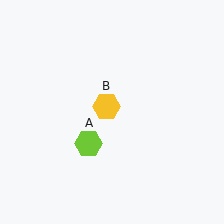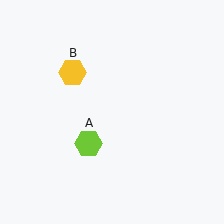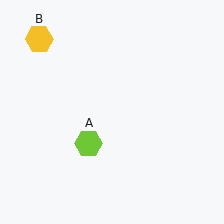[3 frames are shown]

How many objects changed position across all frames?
1 object changed position: yellow hexagon (object B).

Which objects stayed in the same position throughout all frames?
Lime hexagon (object A) remained stationary.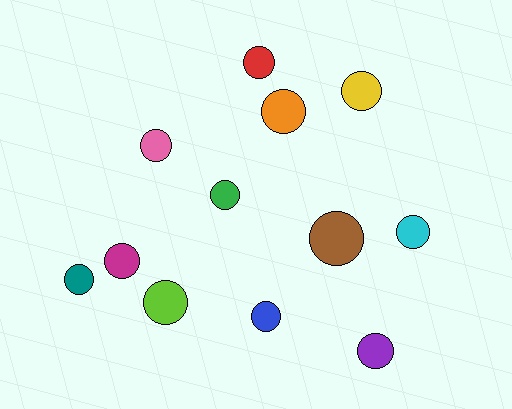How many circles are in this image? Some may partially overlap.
There are 12 circles.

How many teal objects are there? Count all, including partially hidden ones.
There is 1 teal object.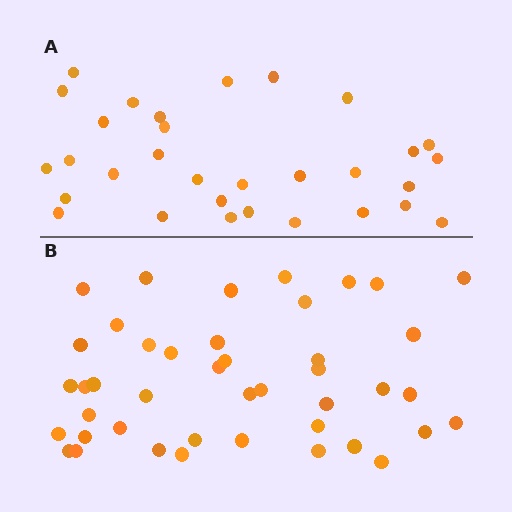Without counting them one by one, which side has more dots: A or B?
Region B (the bottom region) has more dots.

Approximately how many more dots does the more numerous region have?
Region B has roughly 12 or so more dots than region A.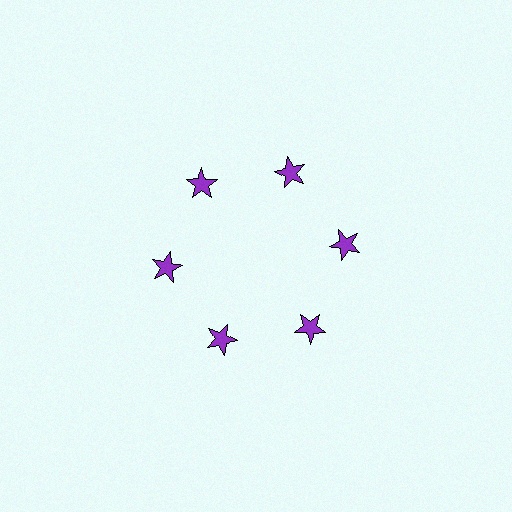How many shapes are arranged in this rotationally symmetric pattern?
There are 6 shapes, arranged in 6 groups of 1.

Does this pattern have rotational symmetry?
Yes, this pattern has 6-fold rotational symmetry. It looks the same after rotating 60 degrees around the center.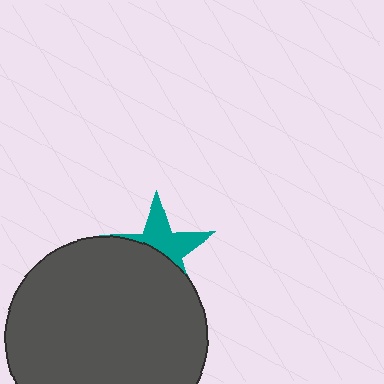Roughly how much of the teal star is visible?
About half of it is visible (roughly 48%).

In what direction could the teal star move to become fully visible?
The teal star could move up. That would shift it out from behind the dark gray circle entirely.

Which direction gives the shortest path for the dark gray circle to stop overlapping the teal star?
Moving down gives the shortest separation.